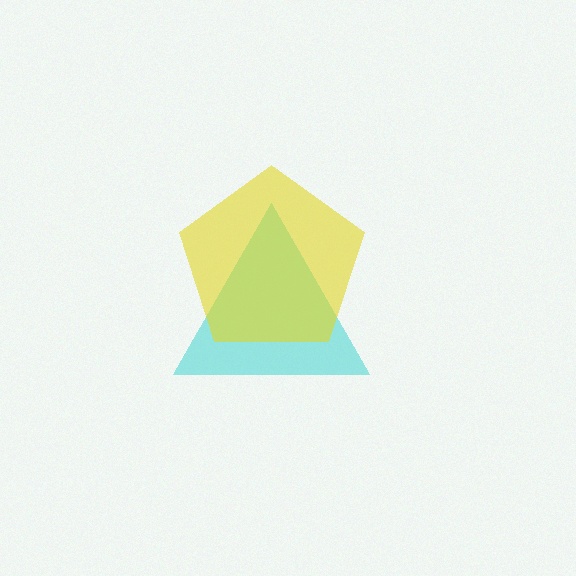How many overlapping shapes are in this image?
There are 2 overlapping shapes in the image.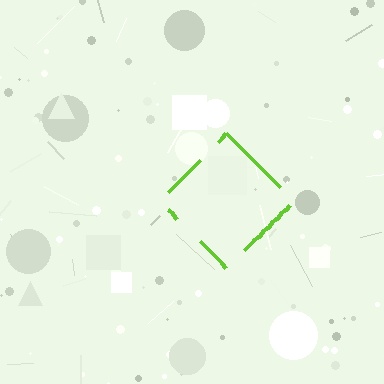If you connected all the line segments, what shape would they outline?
They would outline a diamond.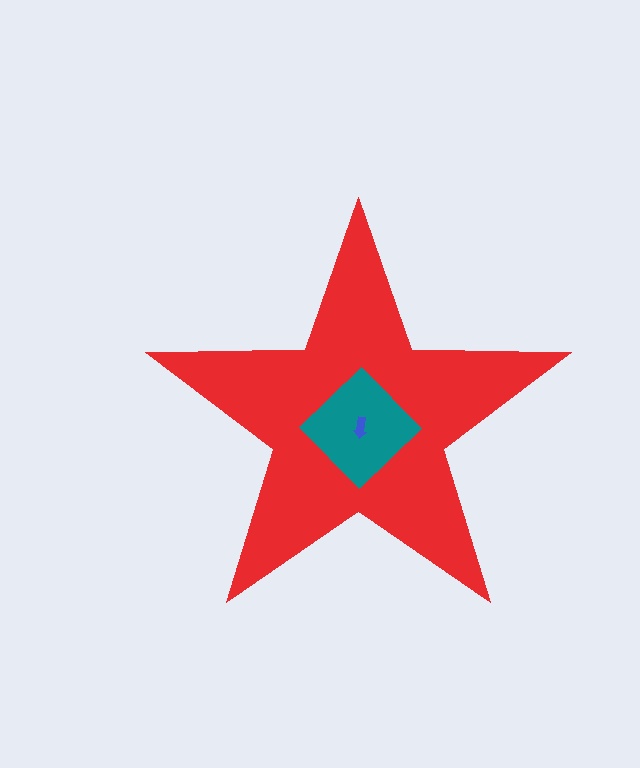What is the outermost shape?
The red star.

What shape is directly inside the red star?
The teal diamond.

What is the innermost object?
The blue arrow.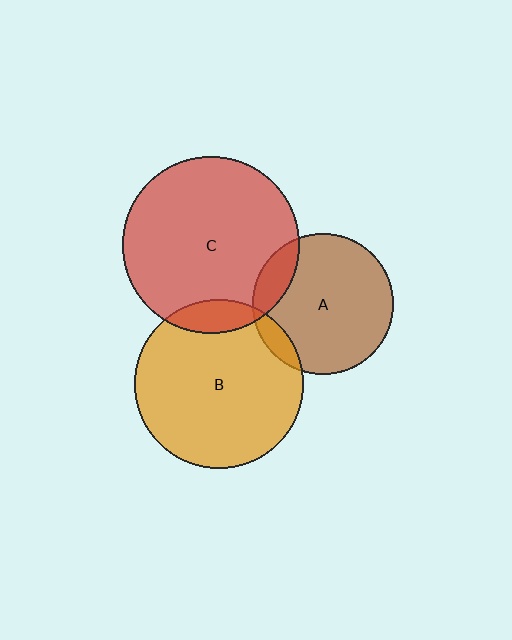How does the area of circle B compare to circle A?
Approximately 1.4 times.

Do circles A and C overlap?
Yes.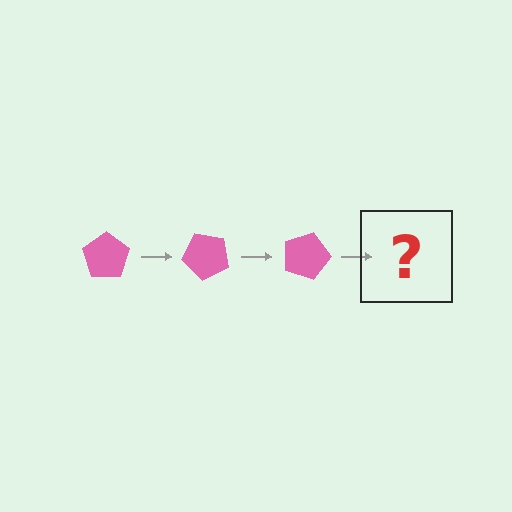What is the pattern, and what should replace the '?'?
The pattern is that the pentagon rotates 45 degrees each step. The '?' should be a pink pentagon rotated 135 degrees.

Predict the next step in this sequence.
The next step is a pink pentagon rotated 135 degrees.